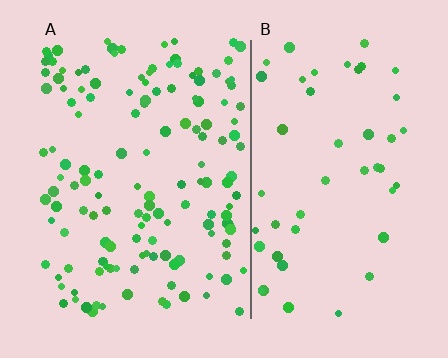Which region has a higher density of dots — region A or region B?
A (the left).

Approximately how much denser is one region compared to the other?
Approximately 2.9× — region A over region B.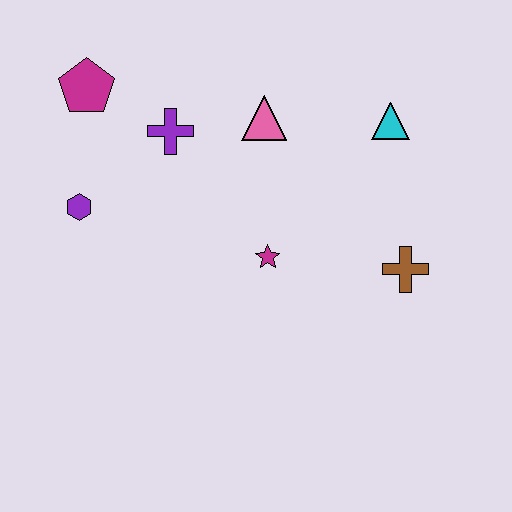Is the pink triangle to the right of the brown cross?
No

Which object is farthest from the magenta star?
The magenta pentagon is farthest from the magenta star.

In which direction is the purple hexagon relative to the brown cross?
The purple hexagon is to the left of the brown cross.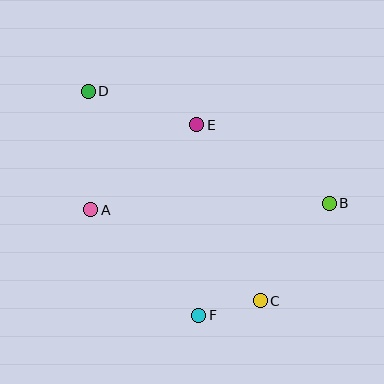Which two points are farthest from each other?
Points C and D are farthest from each other.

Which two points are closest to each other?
Points C and F are closest to each other.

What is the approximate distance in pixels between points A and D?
The distance between A and D is approximately 118 pixels.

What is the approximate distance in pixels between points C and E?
The distance between C and E is approximately 187 pixels.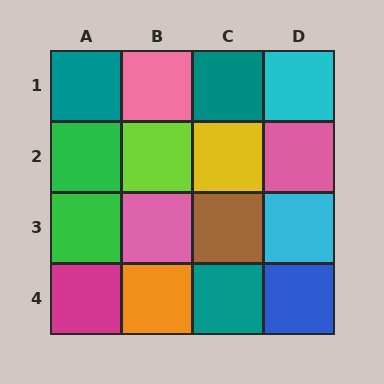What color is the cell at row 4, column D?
Blue.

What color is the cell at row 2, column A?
Green.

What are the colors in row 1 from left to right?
Teal, pink, teal, cyan.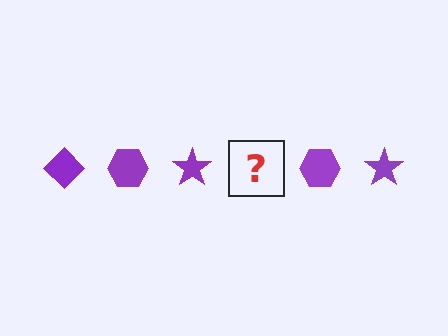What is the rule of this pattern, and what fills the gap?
The rule is that the pattern cycles through diamond, hexagon, star shapes in purple. The gap should be filled with a purple diamond.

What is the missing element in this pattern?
The missing element is a purple diamond.